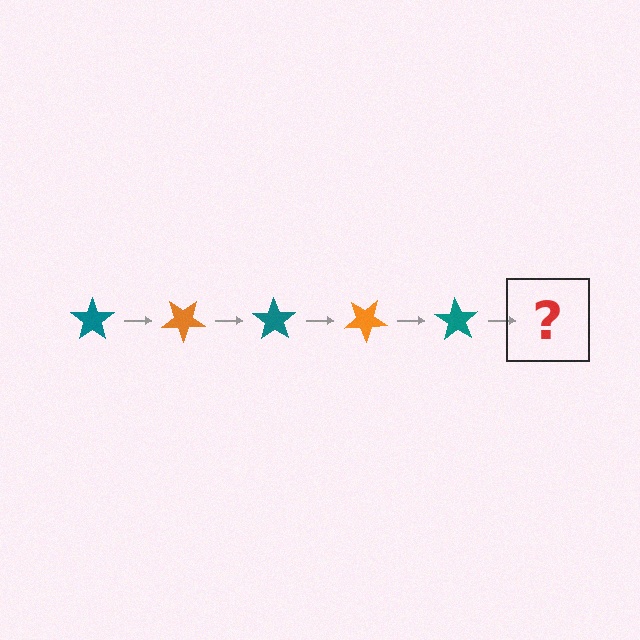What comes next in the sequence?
The next element should be an orange star, rotated 175 degrees from the start.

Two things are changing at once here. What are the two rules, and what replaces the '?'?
The two rules are that it rotates 35 degrees each step and the color cycles through teal and orange. The '?' should be an orange star, rotated 175 degrees from the start.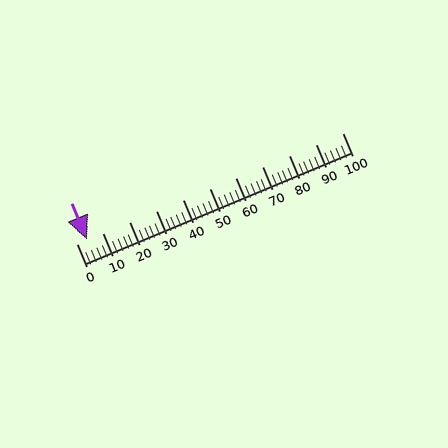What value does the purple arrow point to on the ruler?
The purple arrow points to approximately 4.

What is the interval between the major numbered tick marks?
The major tick marks are spaced 10 units apart.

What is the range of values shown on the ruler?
The ruler shows values from 0 to 100.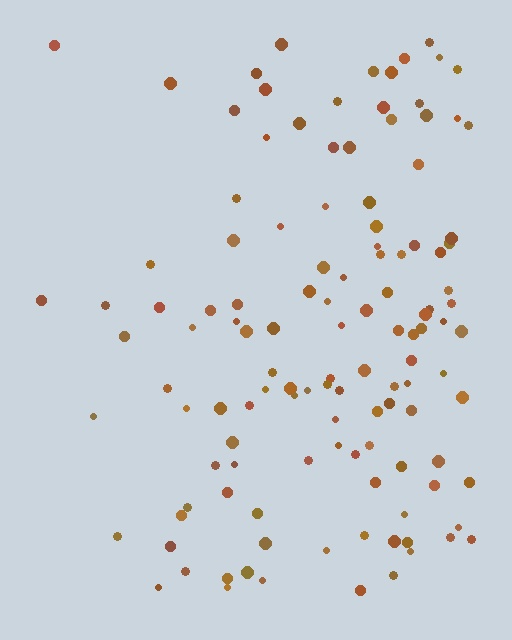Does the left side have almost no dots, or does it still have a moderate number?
Still a moderate number, just noticeably fewer than the right.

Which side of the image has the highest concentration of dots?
The right.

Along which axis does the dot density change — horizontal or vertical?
Horizontal.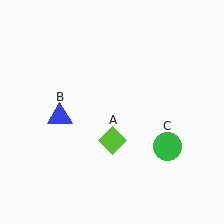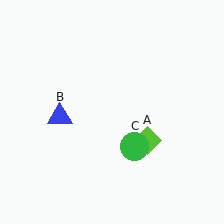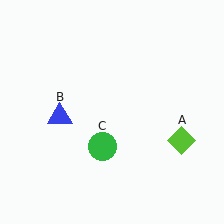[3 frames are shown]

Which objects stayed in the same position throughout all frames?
Blue triangle (object B) remained stationary.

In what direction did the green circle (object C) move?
The green circle (object C) moved left.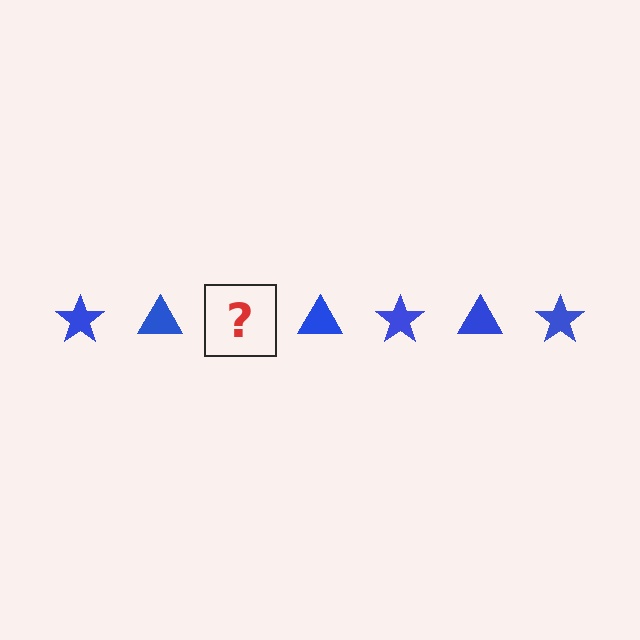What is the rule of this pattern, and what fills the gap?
The rule is that the pattern cycles through star, triangle shapes in blue. The gap should be filled with a blue star.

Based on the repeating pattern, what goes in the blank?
The blank should be a blue star.